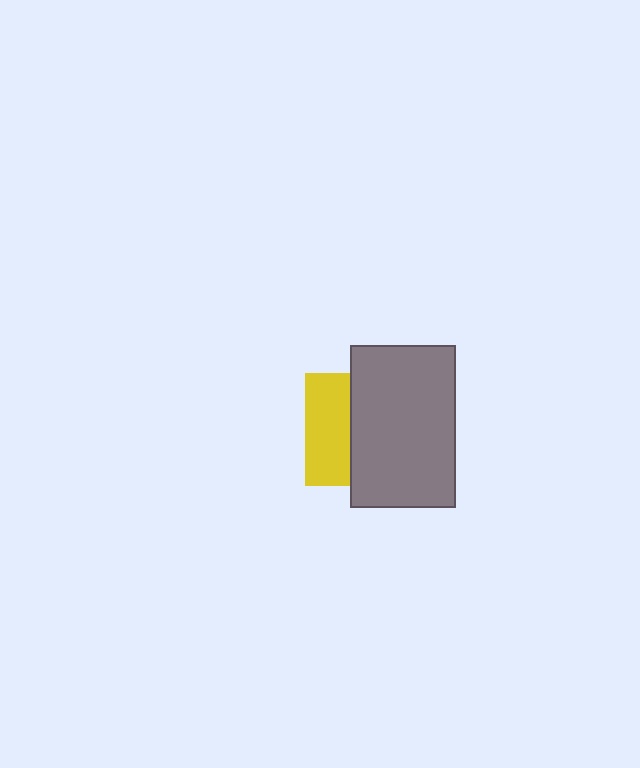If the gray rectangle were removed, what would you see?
You would see the complete yellow square.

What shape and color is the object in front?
The object in front is a gray rectangle.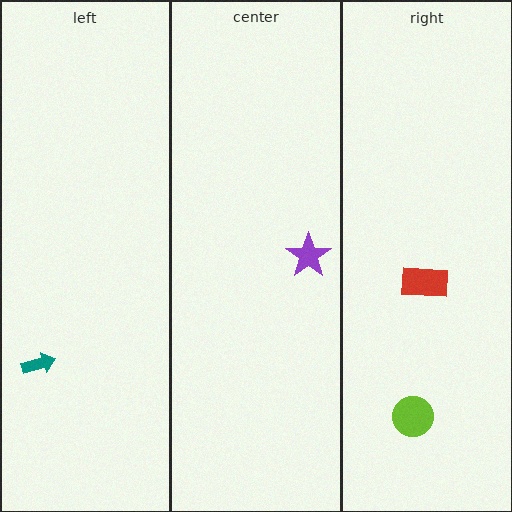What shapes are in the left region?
The teal arrow.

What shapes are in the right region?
The lime circle, the red rectangle.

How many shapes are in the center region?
1.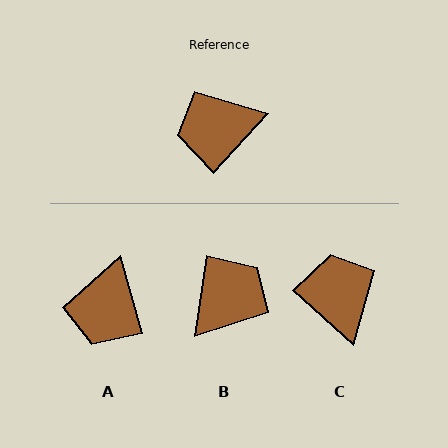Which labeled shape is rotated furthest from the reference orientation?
B, about 146 degrees away.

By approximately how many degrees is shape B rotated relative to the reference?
Approximately 146 degrees clockwise.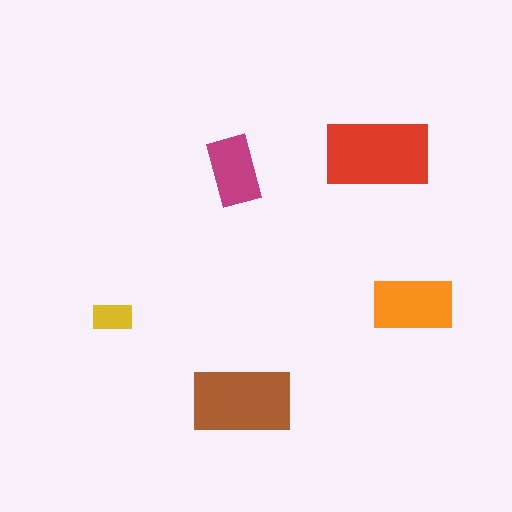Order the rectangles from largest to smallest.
the red one, the brown one, the orange one, the magenta one, the yellow one.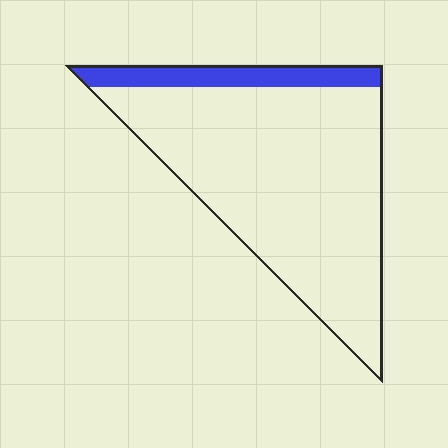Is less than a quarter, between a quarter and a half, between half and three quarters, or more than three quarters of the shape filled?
Less than a quarter.